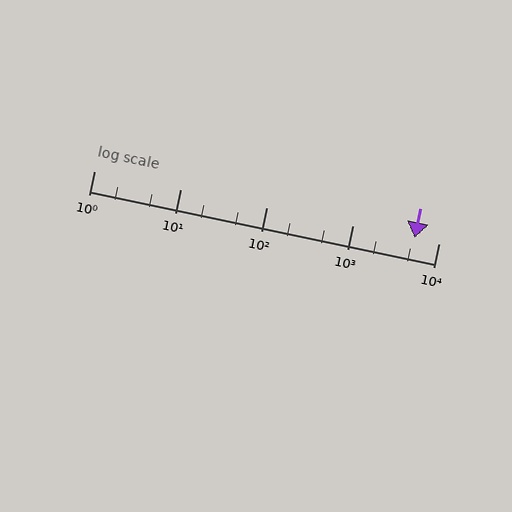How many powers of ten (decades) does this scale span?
The scale spans 4 decades, from 1 to 10000.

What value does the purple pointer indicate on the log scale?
The pointer indicates approximately 5300.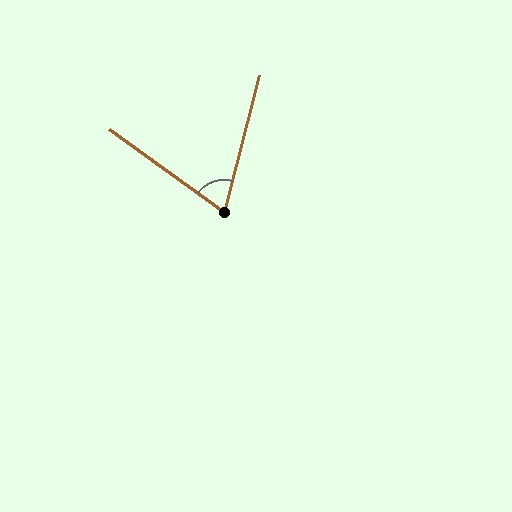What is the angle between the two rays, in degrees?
Approximately 68 degrees.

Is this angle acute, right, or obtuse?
It is acute.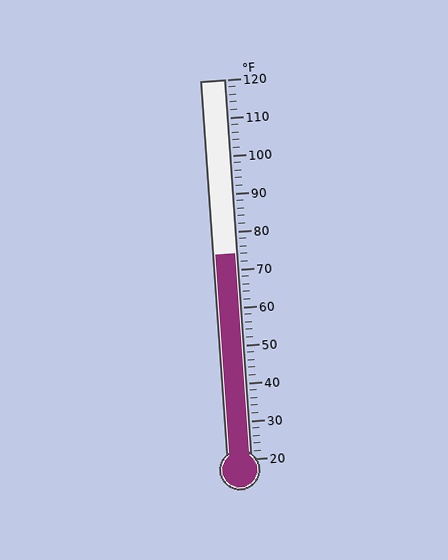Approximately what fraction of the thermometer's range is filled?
The thermometer is filled to approximately 55% of its range.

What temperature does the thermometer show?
The thermometer shows approximately 74°F.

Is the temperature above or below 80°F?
The temperature is below 80°F.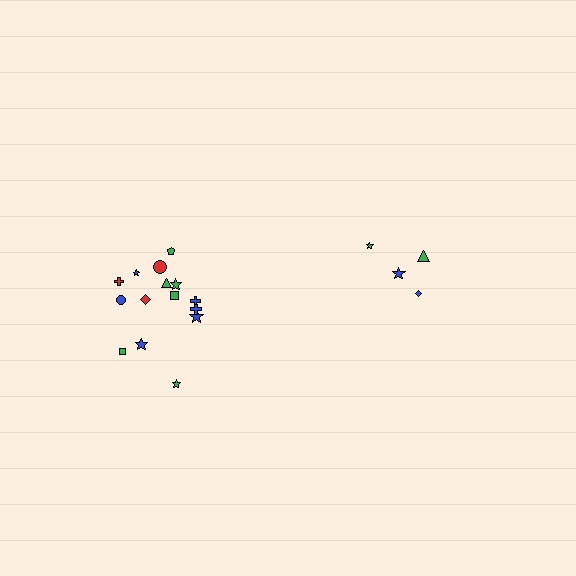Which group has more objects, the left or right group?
The left group.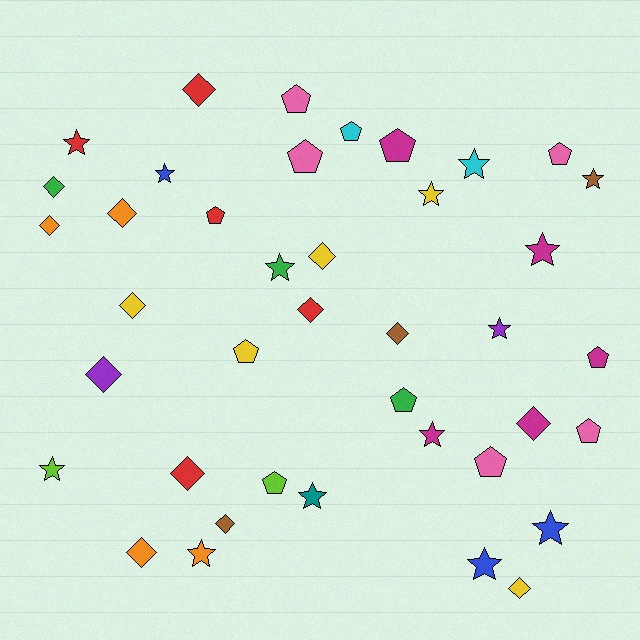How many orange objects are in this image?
There are 4 orange objects.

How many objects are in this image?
There are 40 objects.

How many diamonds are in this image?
There are 14 diamonds.